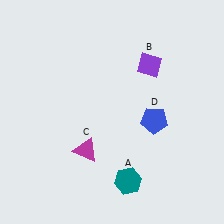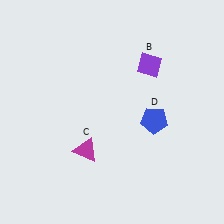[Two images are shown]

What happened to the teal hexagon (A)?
The teal hexagon (A) was removed in Image 2. It was in the bottom-right area of Image 1.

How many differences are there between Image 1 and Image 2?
There is 1 difference between the two images.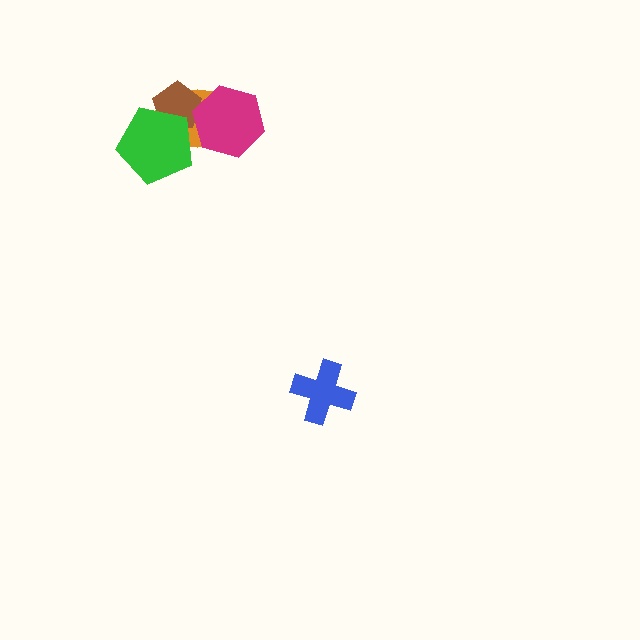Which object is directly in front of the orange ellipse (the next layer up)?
The brown pentagon is directly in front of the orange ellipse.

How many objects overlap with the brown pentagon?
3 objects overlap with the brown pentagon.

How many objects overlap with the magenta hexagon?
2 objects overlap with the magenta hexagon.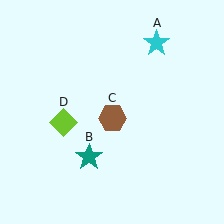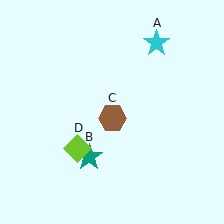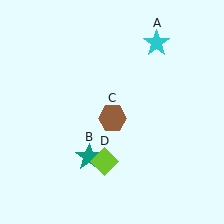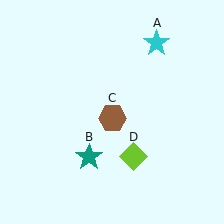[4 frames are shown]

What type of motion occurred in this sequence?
The lime diamond (object D) rotated counterclockwise around the center of the scene.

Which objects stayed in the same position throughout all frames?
Cyan star (object A) and teal star (object B) and brown hexagon (object C) remained stationary.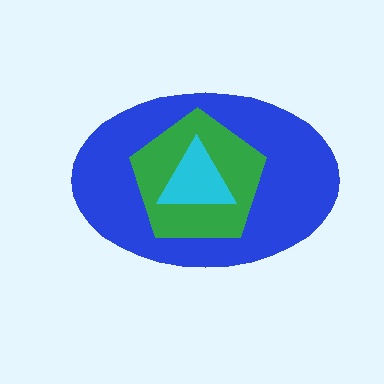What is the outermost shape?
The blue ellipse.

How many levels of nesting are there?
3.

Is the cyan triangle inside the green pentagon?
Yes.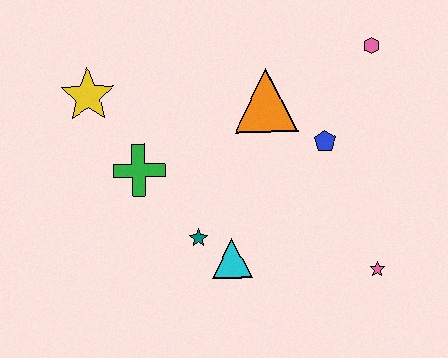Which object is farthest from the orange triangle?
The pink star is farthest from the orange triangle.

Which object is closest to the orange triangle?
The blue pentagon is closest to the orange triangle.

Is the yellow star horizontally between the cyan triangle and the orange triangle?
No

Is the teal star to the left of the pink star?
Yes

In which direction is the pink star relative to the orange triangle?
The pink star is below the orange triangle.